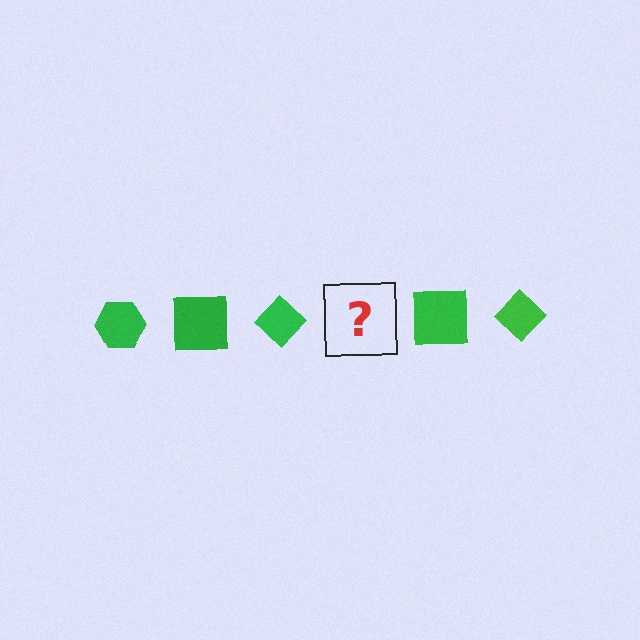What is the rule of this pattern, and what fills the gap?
The rule is that the pattern cycles through hexagon, square, diamond shapes in green. The gap should be filled with a green hexagon.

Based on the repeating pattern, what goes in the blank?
The blank should be a green hexagon.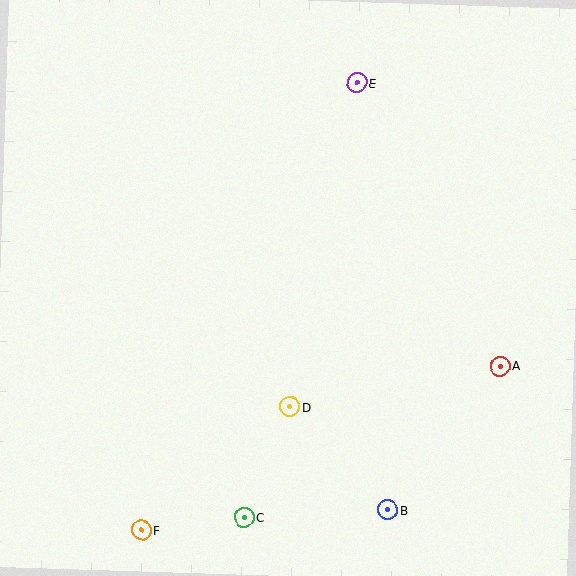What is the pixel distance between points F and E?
The distance between F and E is 496 pixels.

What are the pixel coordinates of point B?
Point B is at (388, 510).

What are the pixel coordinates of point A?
Point A is at (500, 366).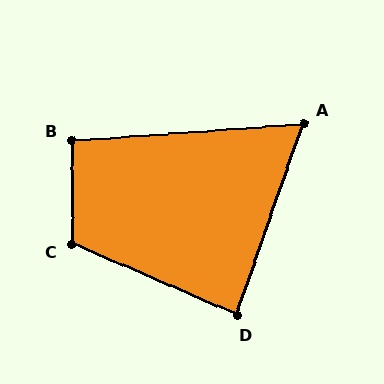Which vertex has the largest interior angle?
C, at approximately 113 degrees.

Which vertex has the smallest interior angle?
A, at approximately 67 degrees.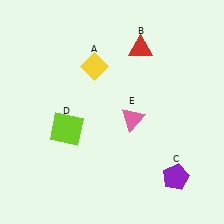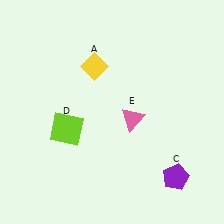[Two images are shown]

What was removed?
The red triangle (B) was removed in Image 2.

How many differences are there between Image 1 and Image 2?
There is 1 difference between the two images.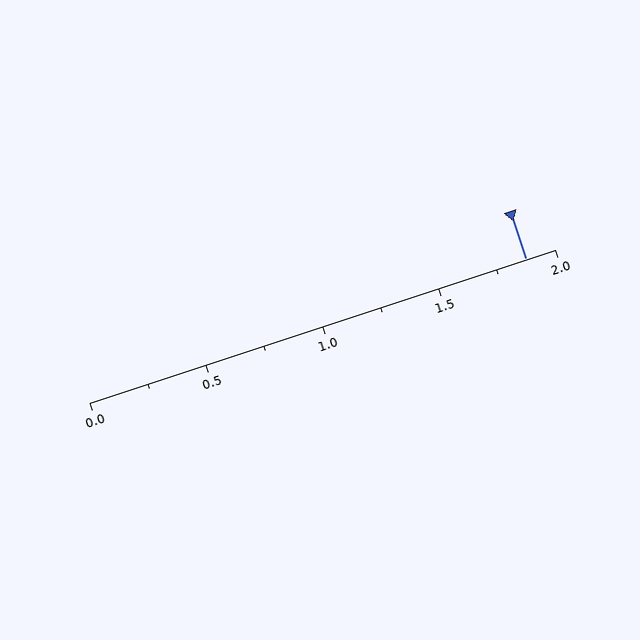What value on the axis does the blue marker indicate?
The marker indicates approximately 1.88.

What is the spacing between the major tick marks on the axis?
The major ticks are spaced 0.5 apart.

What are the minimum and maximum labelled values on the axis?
The axis runs from 0.0 to 2.0.